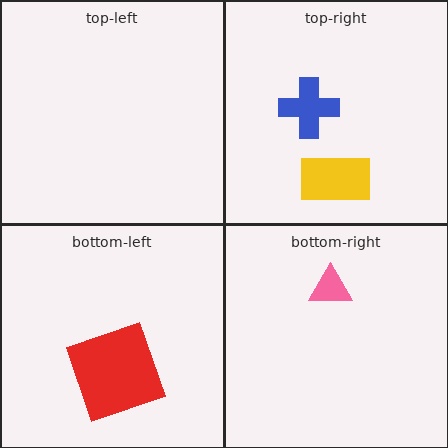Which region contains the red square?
The bottom-left region.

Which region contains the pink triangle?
The bottom-right region.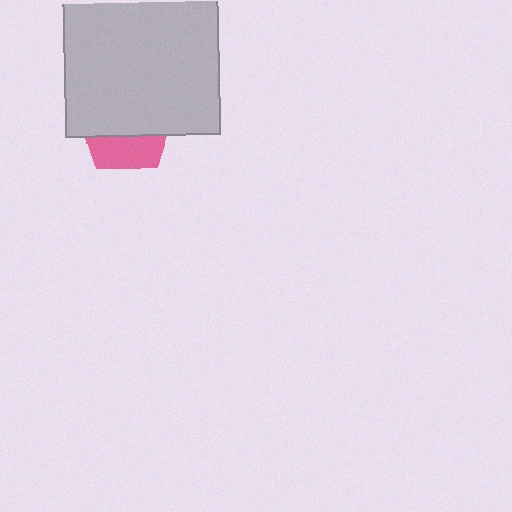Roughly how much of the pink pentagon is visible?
A small part of it is visible (roughly 36%).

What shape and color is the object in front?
The object in front is a light gray rectangle.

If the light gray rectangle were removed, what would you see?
You would see the complete pink pentagon.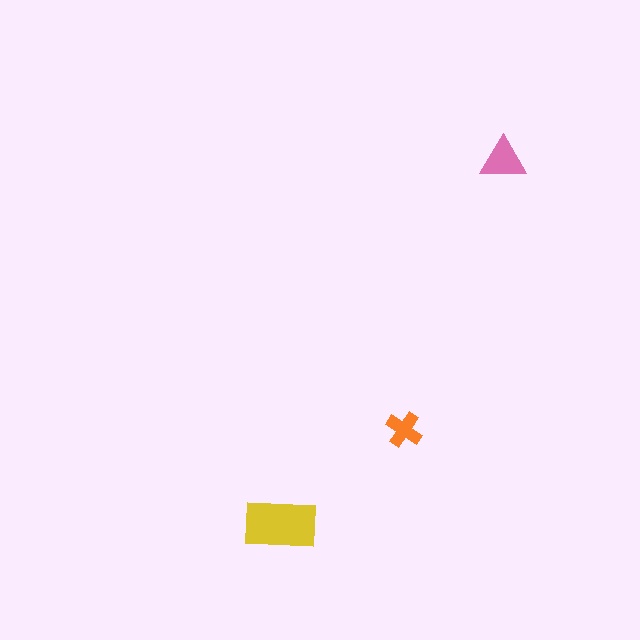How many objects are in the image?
There are 3 objects in the image.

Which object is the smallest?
The orange cross.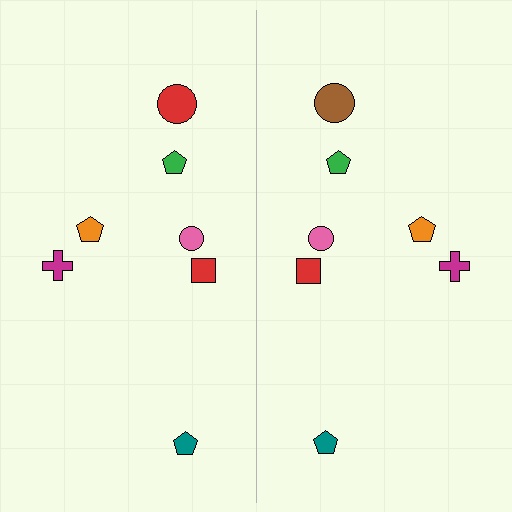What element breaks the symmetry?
The brown circle on the right side breaks the symmetry — its mirror counterpart is red.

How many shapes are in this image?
There are 14 shapes in this image.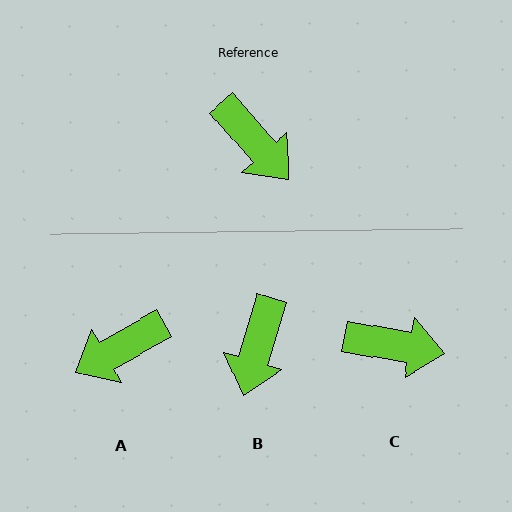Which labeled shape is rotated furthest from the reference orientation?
A, about 102 degrees away.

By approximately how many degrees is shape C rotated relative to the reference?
Approximately 39 degrees counter-clockwise.